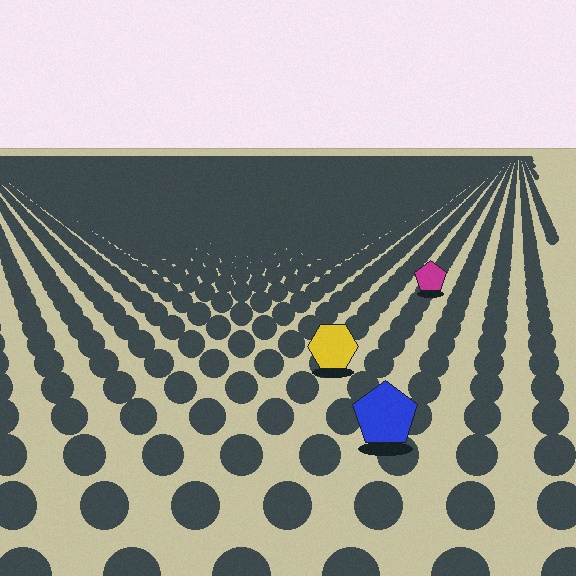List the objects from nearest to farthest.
From nearest to farthest: the blue pentagon, the yellow hexagon, the magenta pentagon.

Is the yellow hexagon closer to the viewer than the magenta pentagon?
Yes. The yellow hexagon is closer — you can tell from the texture gradient: the ground texture is coarser near it.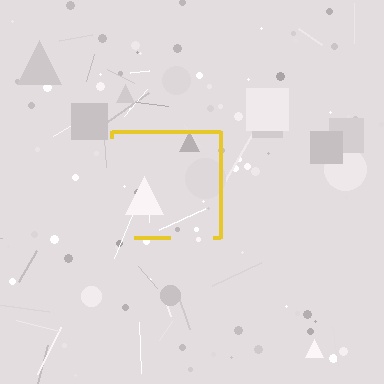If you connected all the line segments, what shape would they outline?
They would outline a square.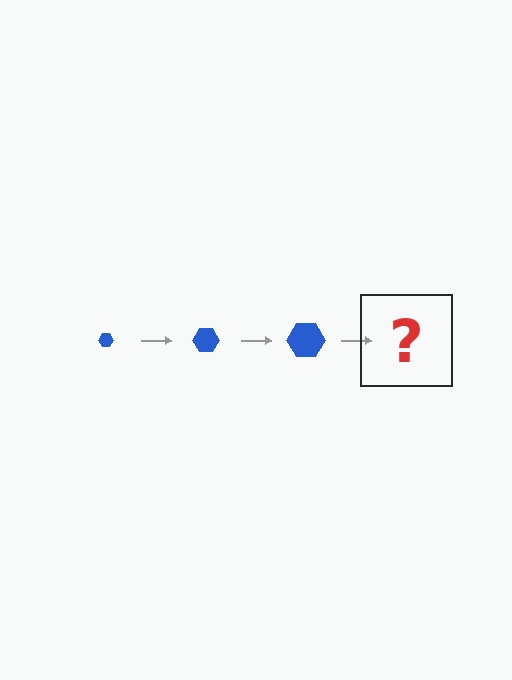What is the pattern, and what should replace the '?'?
The pattern is that the hexagon gets progressively larger each step. The '?' should be a blue hexagon, larger than the previous one.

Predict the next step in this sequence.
The next step is a blue hexagon, larger than the previous one.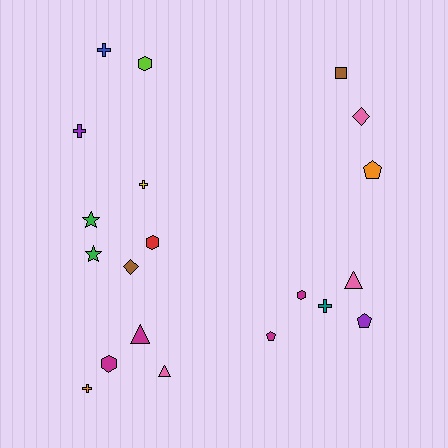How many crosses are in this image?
There are 5 crosses.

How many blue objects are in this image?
There is 1 blue object.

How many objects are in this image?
There are 20 objects.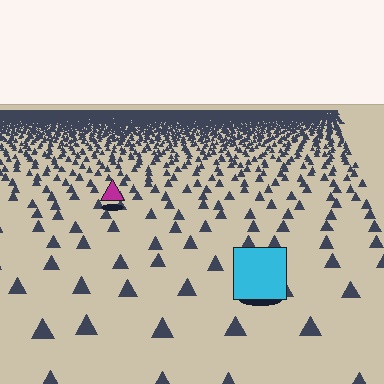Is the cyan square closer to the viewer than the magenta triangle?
Yes. The cyan square is closer — you can tell from the texture gradient: the ground texture is coarser near it.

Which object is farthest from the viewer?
The magenta triangle is farthest from the viewer. It appears smaller and the ground texture around it is denser.